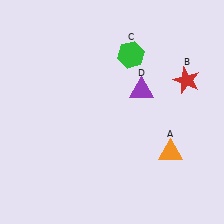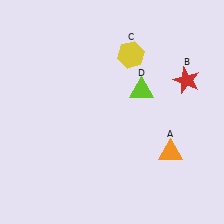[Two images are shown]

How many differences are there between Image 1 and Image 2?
There are 2 differences between the two images.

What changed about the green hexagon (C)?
In Image 1, C is green. In Image 2, it changed to yellow.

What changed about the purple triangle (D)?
In Image 1, D is purple. In Image 2, it changed to lime.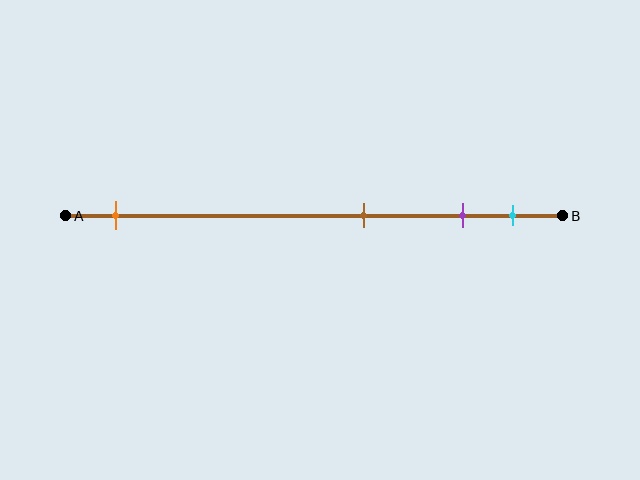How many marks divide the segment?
There are 4 marks dividing the segment.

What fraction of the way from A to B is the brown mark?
The brown mark is approximately 60% (0.6) of the way from A to B.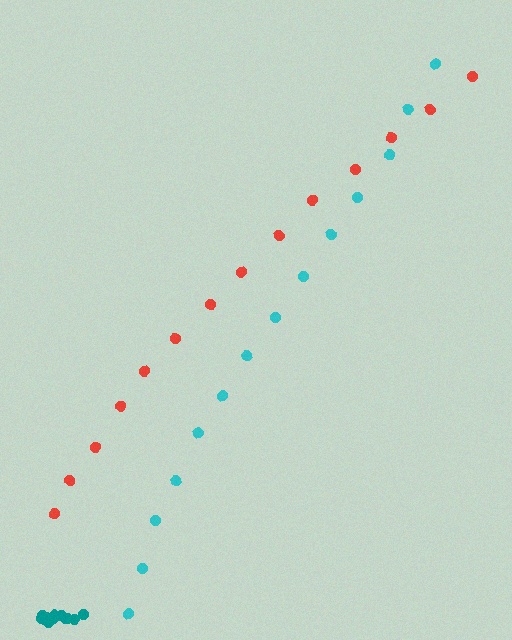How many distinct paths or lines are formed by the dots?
There are 3 distinct paths.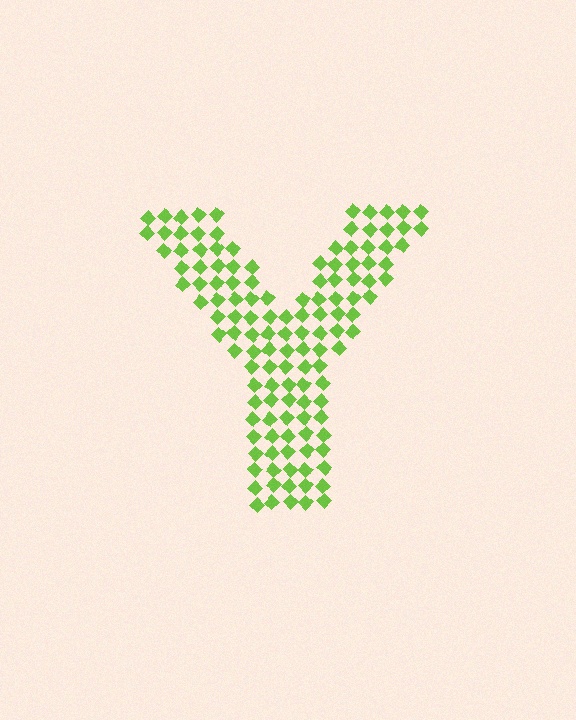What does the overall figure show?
The overall figure shows the letter Y.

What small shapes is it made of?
It is made of small diamonds.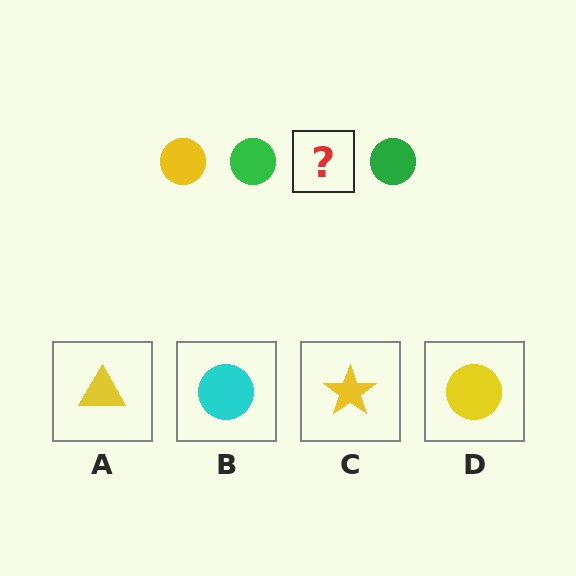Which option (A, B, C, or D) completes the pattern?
D.